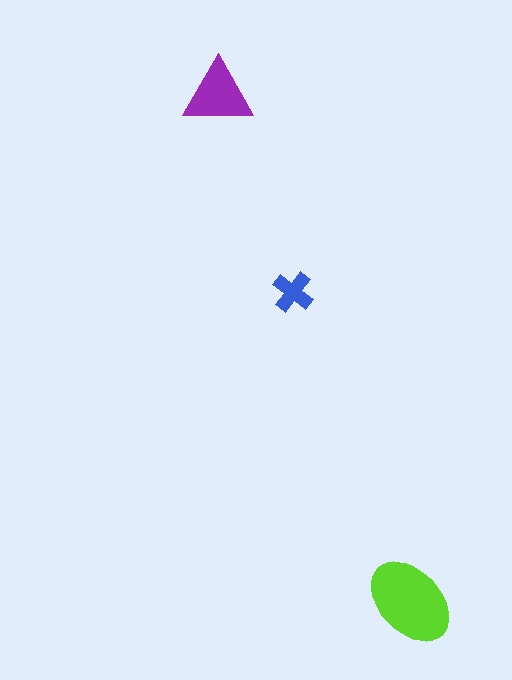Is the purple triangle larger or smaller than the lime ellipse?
Smaller.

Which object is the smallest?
The blue cross.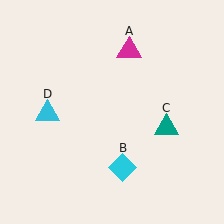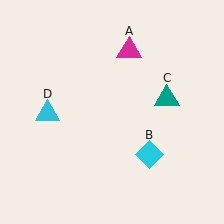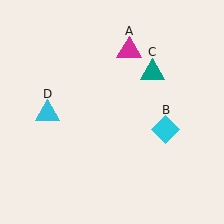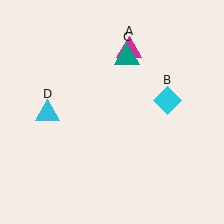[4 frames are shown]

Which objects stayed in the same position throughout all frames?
Magenta triangle (object A) and cyan triangle (object D) remained stationary.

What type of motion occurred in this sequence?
The cyan diamond (object B), teal triangle (object C) rotated counterclockwise around the center of the scene.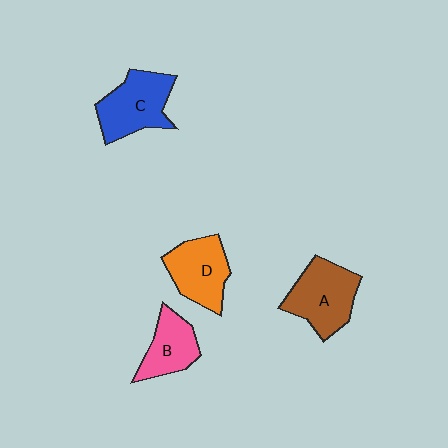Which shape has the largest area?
Shape A (brown).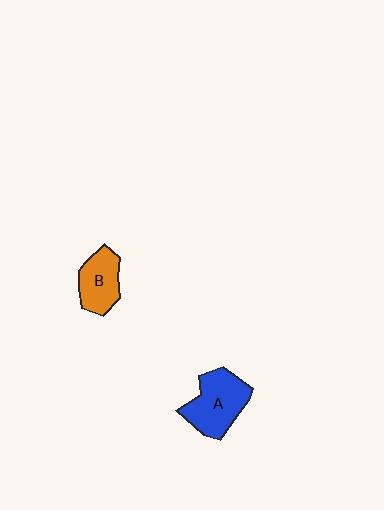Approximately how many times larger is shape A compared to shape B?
Approximately 1.4 times.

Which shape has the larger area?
Shape A (blue).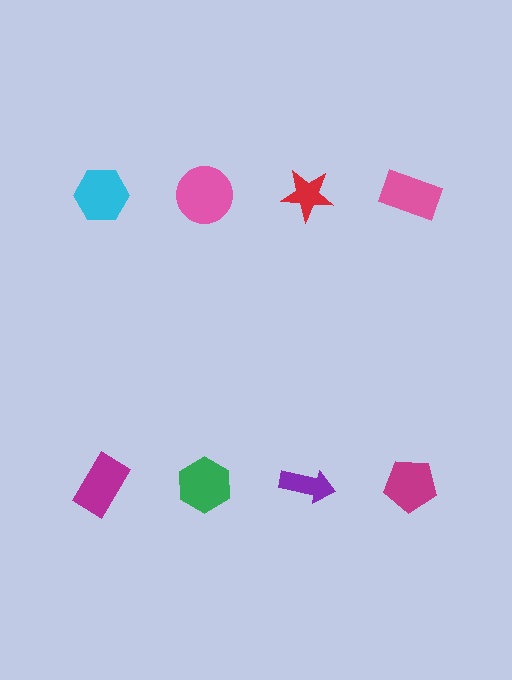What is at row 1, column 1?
A cyan hexagon.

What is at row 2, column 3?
A purple arrow.